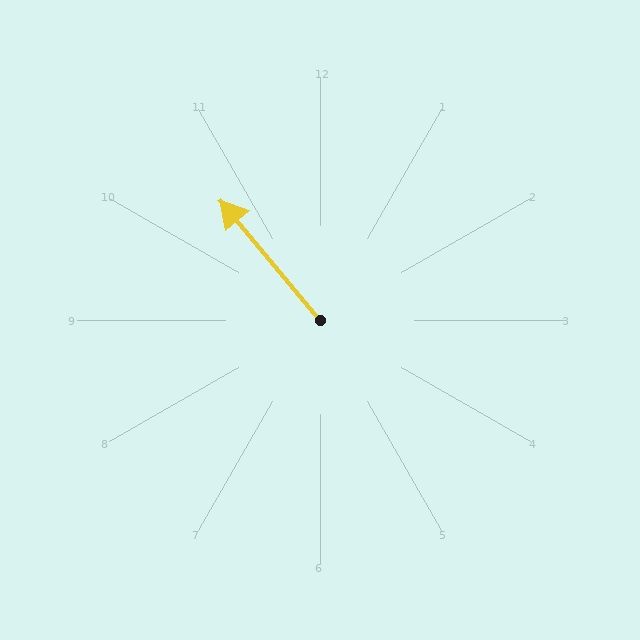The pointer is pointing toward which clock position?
Roughly 11 o'clock.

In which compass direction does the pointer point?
Northwest.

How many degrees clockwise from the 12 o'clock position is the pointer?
Approximately 320 degrees.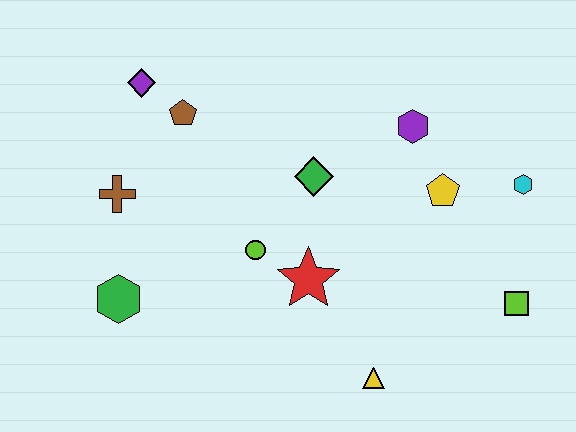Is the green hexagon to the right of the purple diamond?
No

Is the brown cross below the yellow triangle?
No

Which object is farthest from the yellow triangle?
The purple diamond is farthest from the yellow triangle.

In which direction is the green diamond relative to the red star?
The green diamond is above the red star.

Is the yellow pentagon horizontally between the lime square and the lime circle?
Yes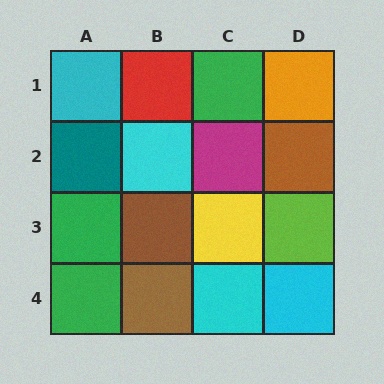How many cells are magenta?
1 cell is magenta.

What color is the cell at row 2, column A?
Teal.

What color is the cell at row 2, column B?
Cyan.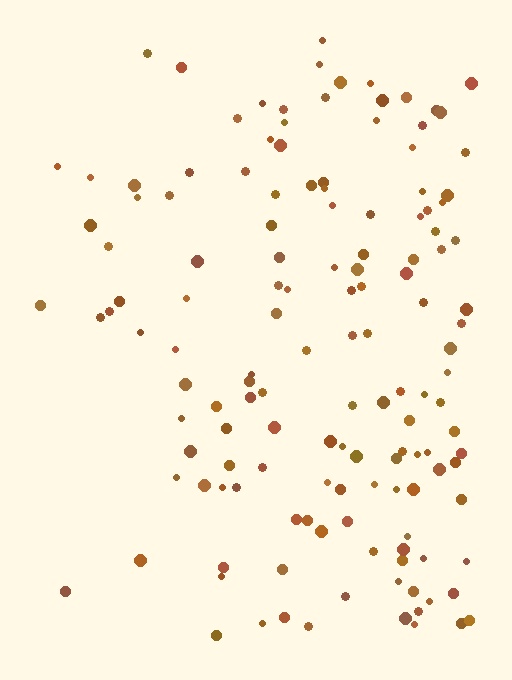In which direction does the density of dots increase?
From left to right, with the right side densest.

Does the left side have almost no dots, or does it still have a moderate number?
Still a moderate number, just noticeably fewer than the right.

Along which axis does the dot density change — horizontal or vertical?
Horizontal.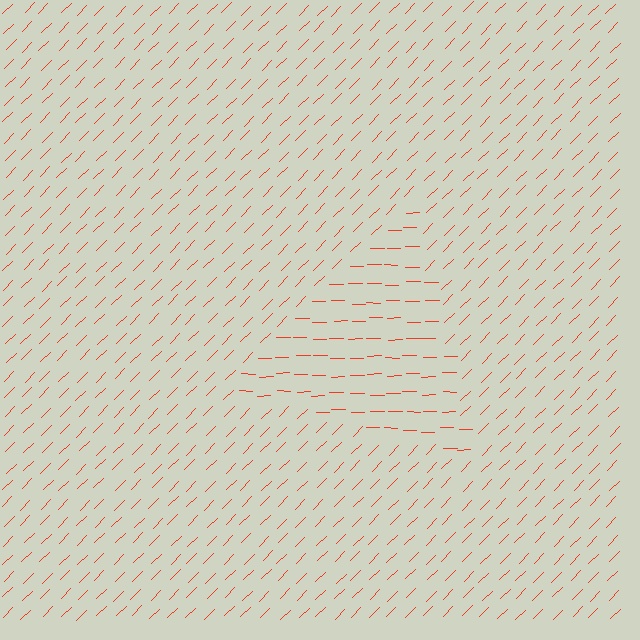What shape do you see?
I see a triangle.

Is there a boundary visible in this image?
Yes, there is a texture boundary formed by a change in line orientation.